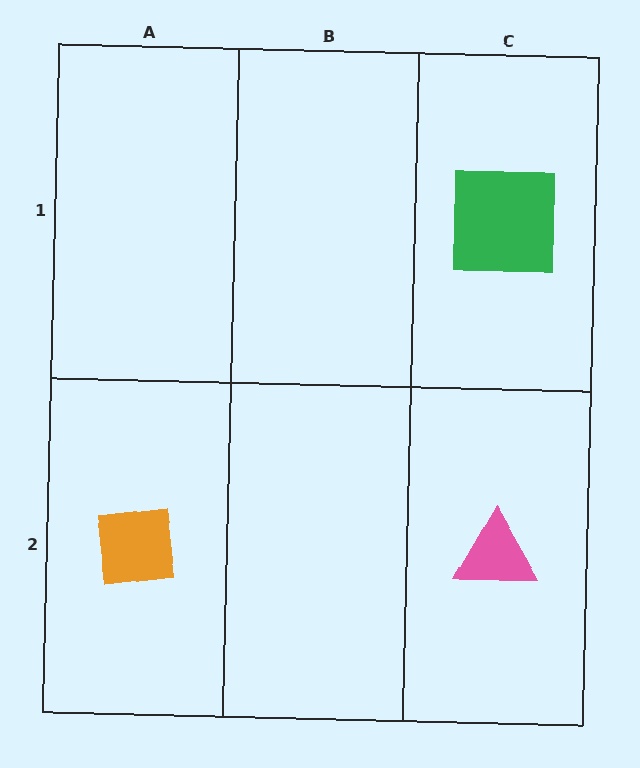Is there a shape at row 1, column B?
No, that cell is empty.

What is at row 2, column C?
A pink triangle.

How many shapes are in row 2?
2 shapes.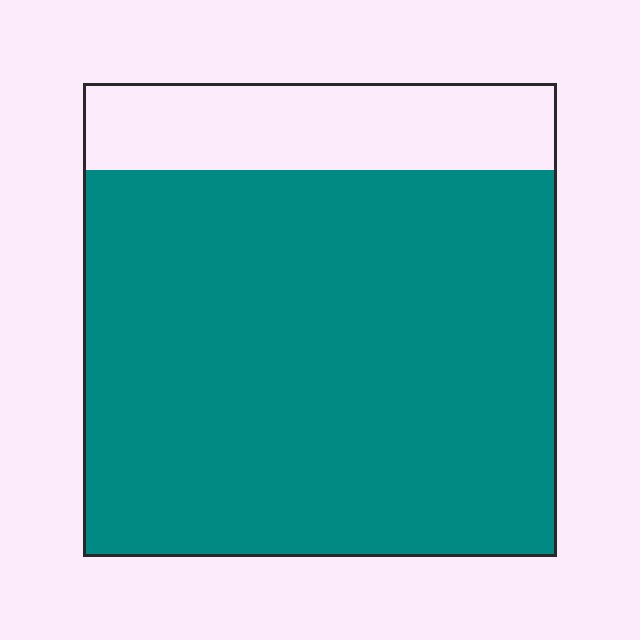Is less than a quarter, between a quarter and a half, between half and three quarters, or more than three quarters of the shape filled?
More than three quarters.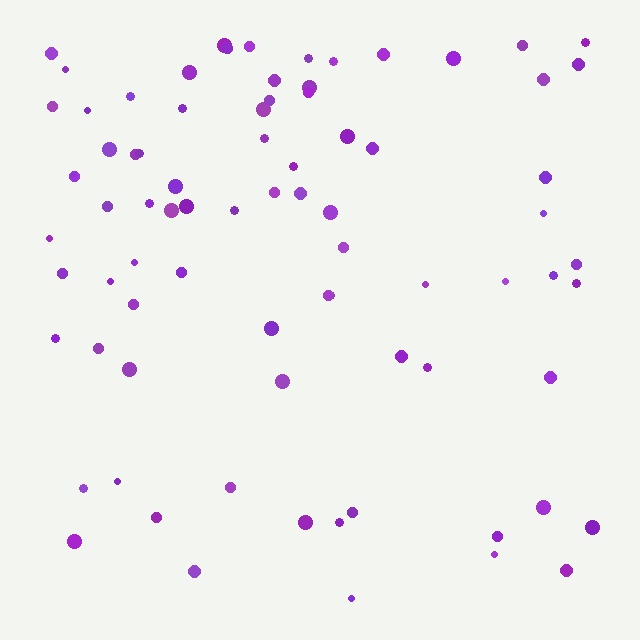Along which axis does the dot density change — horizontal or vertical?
Vertical.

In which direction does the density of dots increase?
From bottom to top, with the top side densest.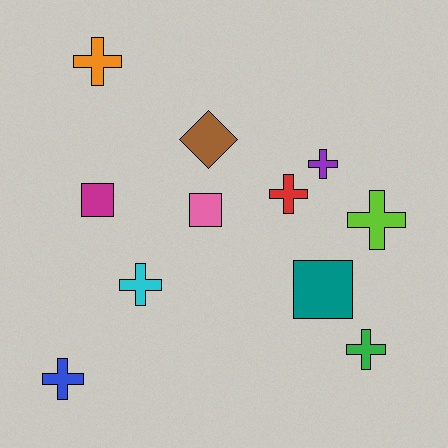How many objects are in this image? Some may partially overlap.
There are 11 objects.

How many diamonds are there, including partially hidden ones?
There is 1 diamond.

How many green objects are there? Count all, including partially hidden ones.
There is 1 green object.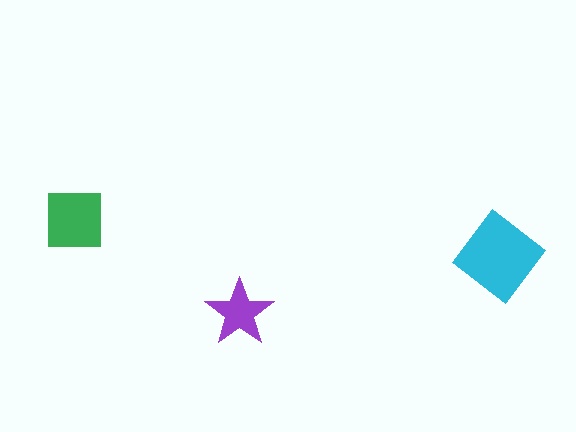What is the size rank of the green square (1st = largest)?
2nd.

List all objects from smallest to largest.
The purple star, the green square, the cyan diamond.